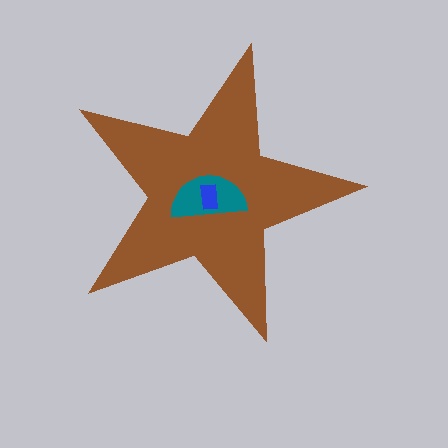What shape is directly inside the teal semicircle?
The blue rectangle.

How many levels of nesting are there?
3.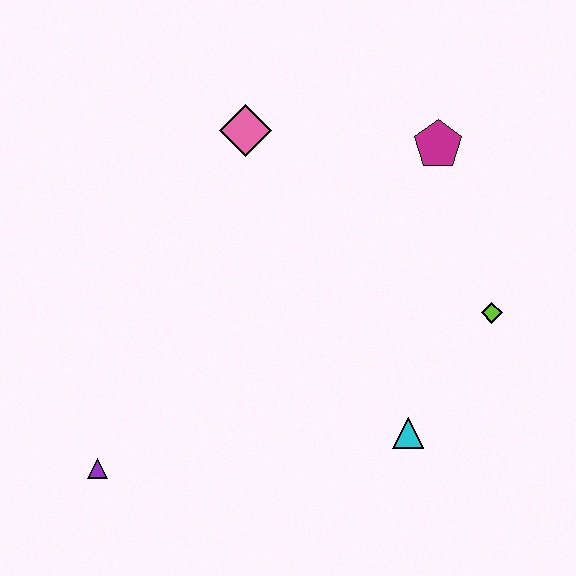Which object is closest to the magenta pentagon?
The lime diamond is closest to the magenta pentagon.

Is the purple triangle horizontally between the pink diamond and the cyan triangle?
No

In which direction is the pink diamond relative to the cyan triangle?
The pink diamond is above the cyan triangle.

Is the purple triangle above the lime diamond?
No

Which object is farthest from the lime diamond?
The purple triangle is farthest from the lime diamond.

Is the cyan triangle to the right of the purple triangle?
Yes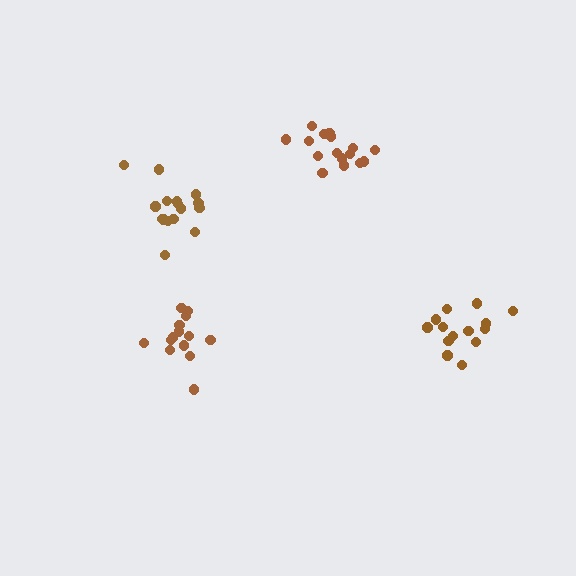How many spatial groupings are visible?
There are 4 spatial groupings.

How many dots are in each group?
Group 1: 15 dots, Group 2: 16 dots, Group 3: 16 dots, Group 4: 14 dots (61 total).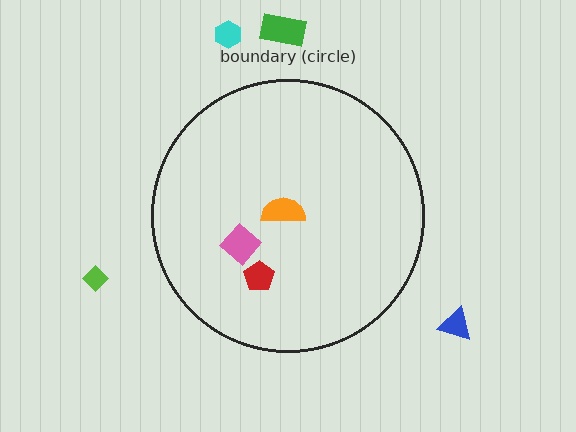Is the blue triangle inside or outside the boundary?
Outside.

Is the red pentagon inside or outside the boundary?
Inside.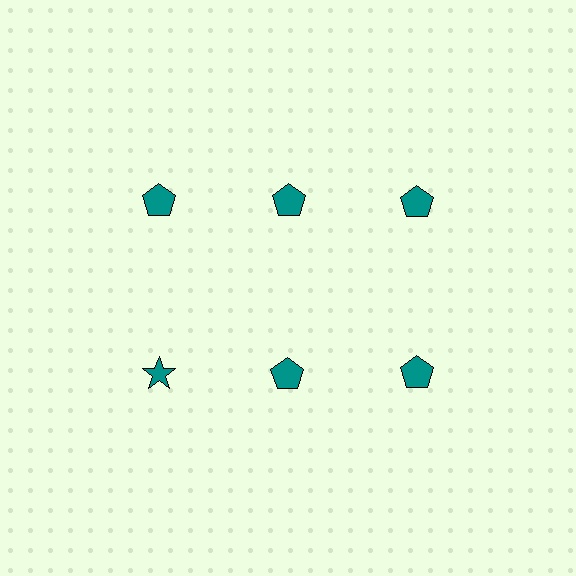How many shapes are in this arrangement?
There are 6 shapes arranged in a grid pattern.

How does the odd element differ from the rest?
It has a different shape: star instead of pentagon.